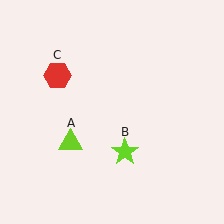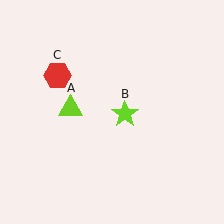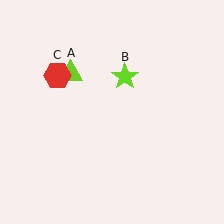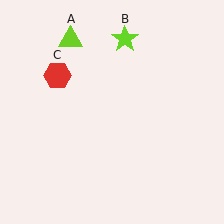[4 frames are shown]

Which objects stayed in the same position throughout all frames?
Red hexagon (object C) remained stationary.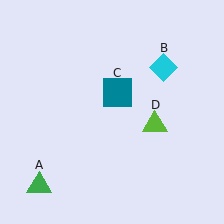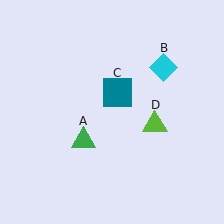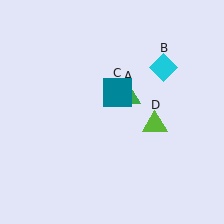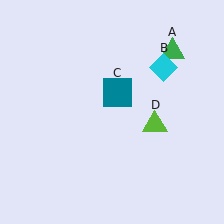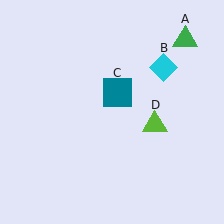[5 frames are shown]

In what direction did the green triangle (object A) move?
The green triangle (object A) moved up and to the right.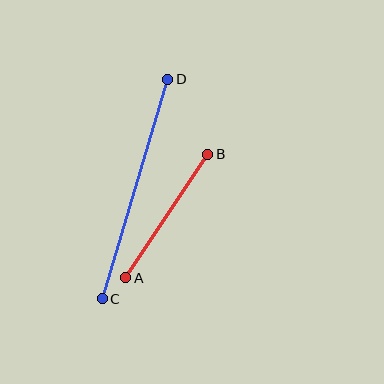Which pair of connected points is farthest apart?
Points C and D are farthest apart.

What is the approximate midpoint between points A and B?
The midpoint is at approximately (167, 216) pixels.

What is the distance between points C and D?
The distance is approximately 229 pixels.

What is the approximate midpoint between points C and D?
The midpoint is at approximately (135, 189) pixels.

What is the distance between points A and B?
The distance is approximately 148 pixels.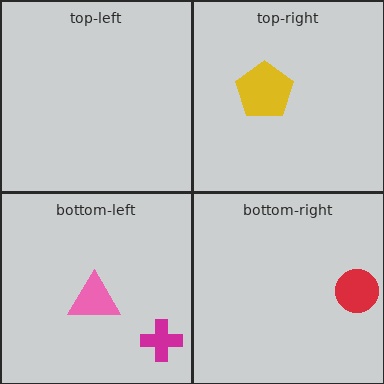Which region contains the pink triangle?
The bottom-left region.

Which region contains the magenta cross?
The bottom-left region.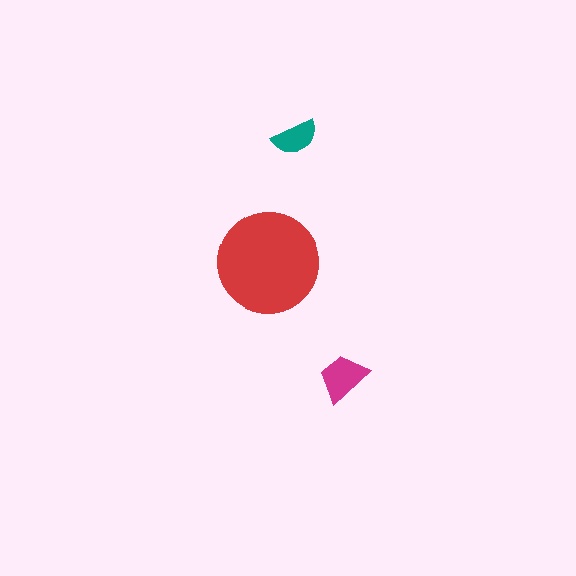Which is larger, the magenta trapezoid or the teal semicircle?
The magenta trapezoid.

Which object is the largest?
The red circle.